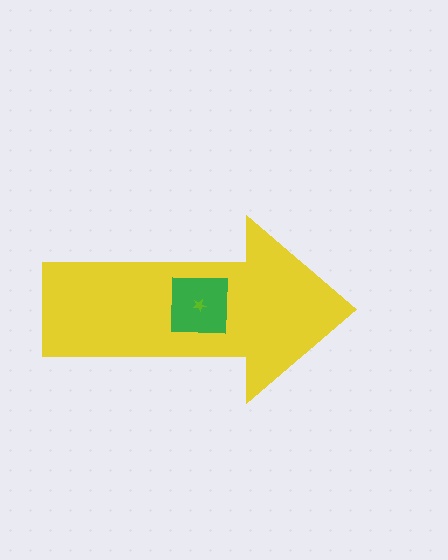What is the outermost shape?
The yellow arrow.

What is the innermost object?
The lime star.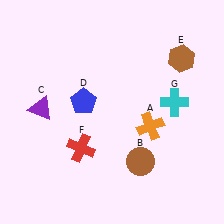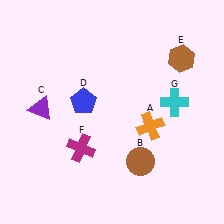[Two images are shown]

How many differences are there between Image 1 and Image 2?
There is 1 difference between the two images.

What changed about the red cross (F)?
In Image 1, F is red. In Image 2, it changed to magenta.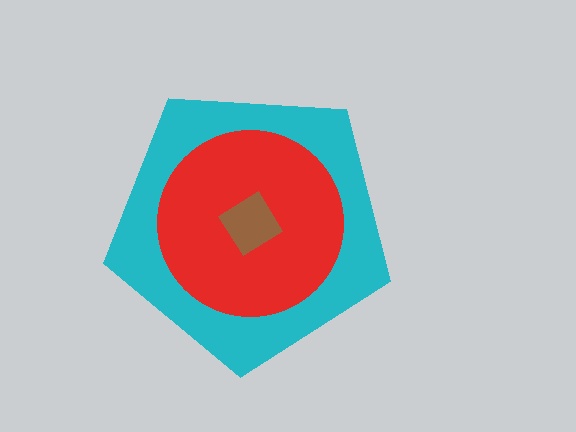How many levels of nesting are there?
3.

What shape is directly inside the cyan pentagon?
The red circle.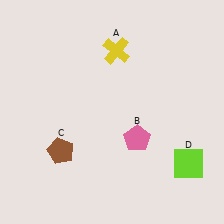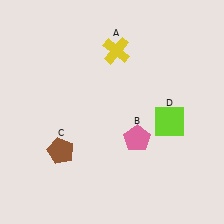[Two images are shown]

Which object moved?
The lime square (D) moved up.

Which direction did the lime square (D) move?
The lime square (D) moved up.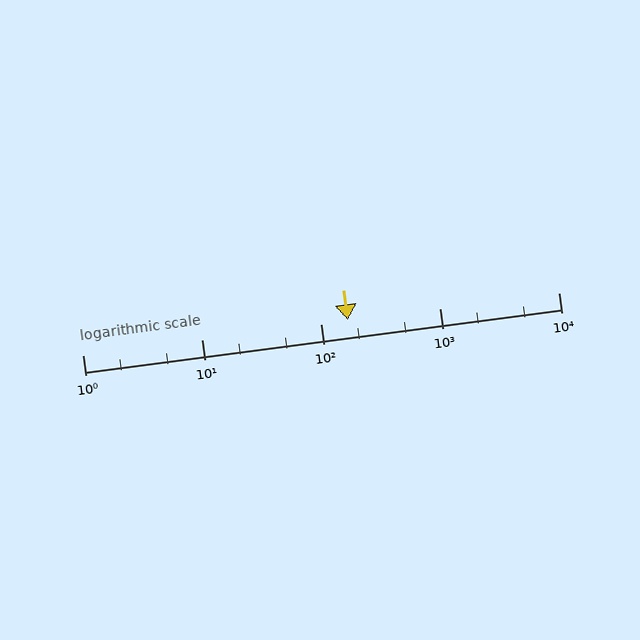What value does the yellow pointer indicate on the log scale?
The pointer indicates approximately 170.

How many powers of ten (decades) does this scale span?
The scale spans 4 decades, from 1 to 10000.